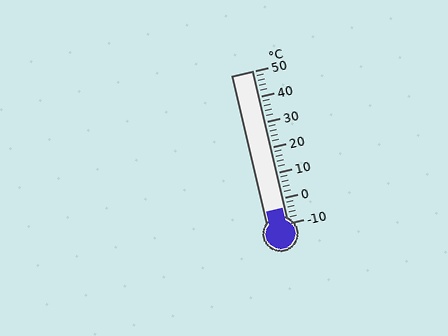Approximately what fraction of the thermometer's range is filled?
The thermometer is filled to approximately 10% of its range.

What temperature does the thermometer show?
The thermometer shows approximately -4°C.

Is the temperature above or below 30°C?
The temperature is below 30°C.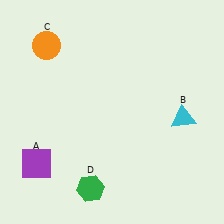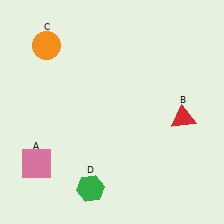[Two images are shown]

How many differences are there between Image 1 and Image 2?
There are 2 differences between the two images.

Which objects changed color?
A changed from purple to pink. B changed from cyan to red.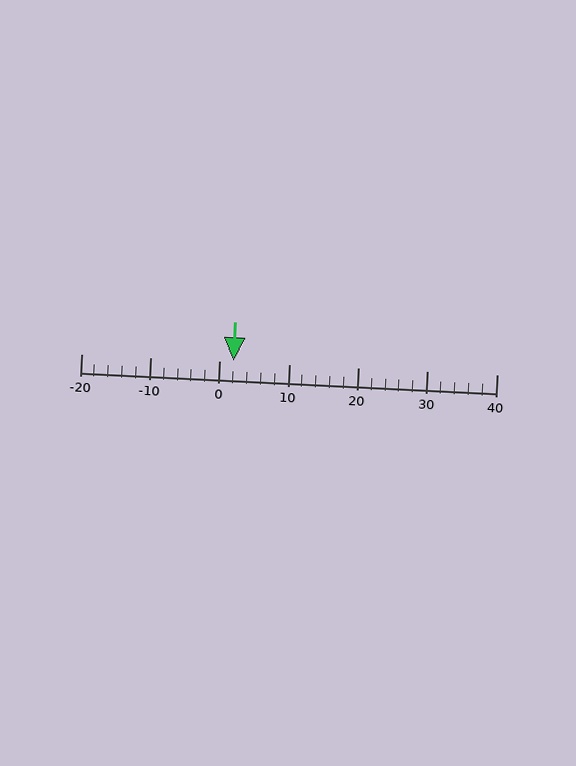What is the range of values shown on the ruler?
The ruler shows values from -20 to 40.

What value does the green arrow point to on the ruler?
The green arrow points to approximately 2.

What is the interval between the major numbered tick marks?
The major tick marks are spaced 10 units apart.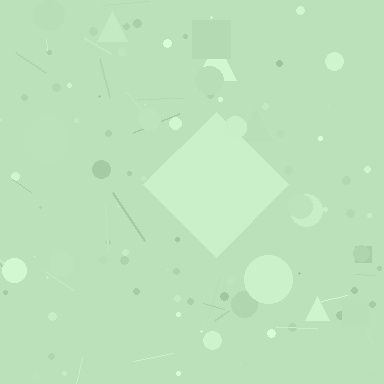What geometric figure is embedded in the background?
A diamond is embedded in the background.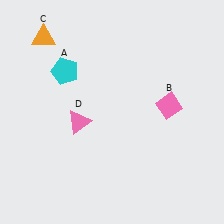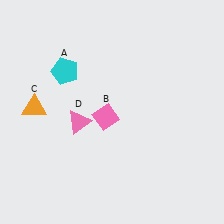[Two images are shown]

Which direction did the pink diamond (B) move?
The pink diamond (B) moved left.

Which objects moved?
The objects that moved are: the pink diamond (B), the orange triangle (C).